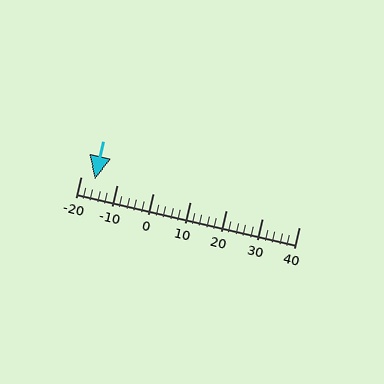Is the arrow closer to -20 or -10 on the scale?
The arrow is closer to -20.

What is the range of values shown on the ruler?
The ruler shows values from -20 to 40.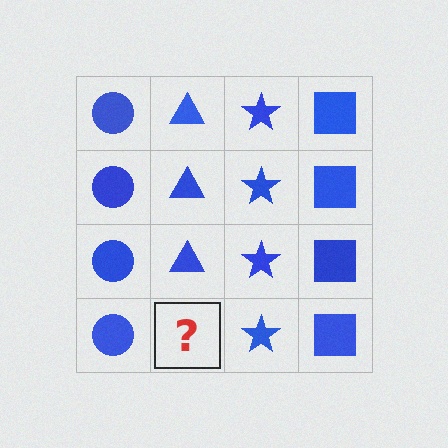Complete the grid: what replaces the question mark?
The question mark should be replaced with a blue triangle.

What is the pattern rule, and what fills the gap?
The rule is that each column has a consistent shape. The gap should be filled with a blue triangle.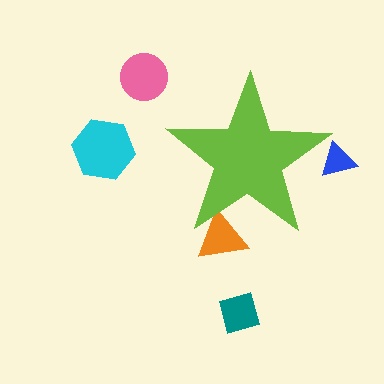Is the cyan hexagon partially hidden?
No, the cyan hexagon is fully visible.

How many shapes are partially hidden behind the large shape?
2 shapes are partially hidden.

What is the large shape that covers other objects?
A lime star.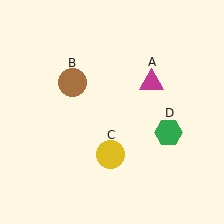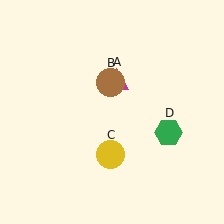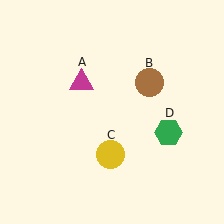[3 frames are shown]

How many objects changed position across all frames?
2 objects changed position: magenta triangle (object A), brown circle (object B).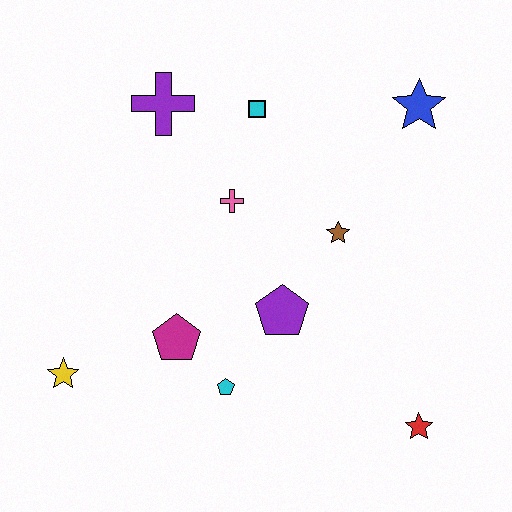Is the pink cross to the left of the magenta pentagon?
No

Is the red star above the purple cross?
No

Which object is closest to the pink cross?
The cyan square is closest to the pink cross.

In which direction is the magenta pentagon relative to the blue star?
The magenta pentagon is to the left of the blue star.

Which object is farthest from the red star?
The purple cross is farthest from the red star.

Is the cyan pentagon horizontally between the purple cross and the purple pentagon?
Yes